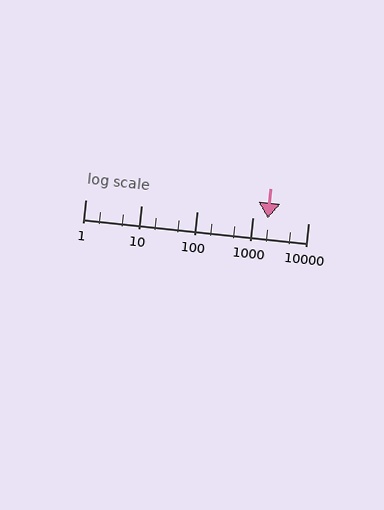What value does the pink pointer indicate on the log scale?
The pointer indicates approximately 1900.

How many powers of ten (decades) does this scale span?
The scale spans 4 decades, from 1 to 10000.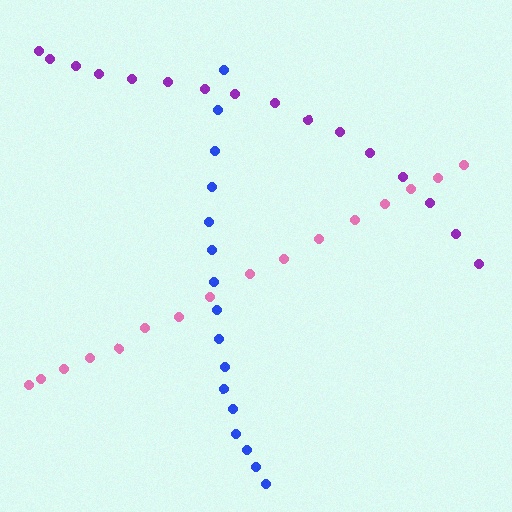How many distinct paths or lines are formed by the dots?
There are 3 distinct paths.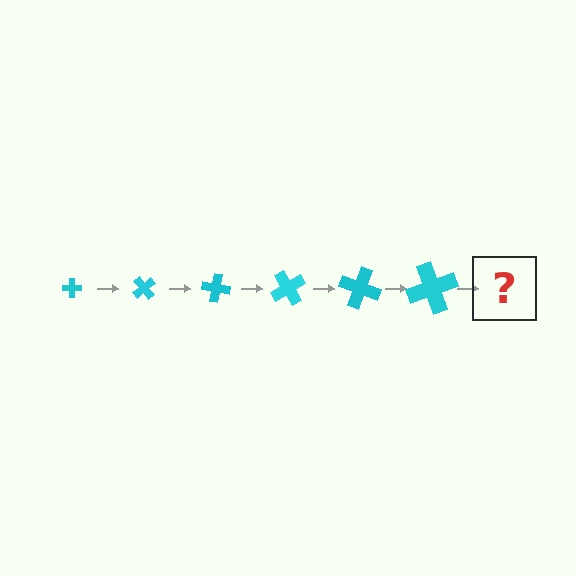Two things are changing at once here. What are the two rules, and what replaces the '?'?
The two rules are that the cross grows larger each step and it rotates 50 degrees each step. The '?' should be a cross, larger than the previous one and rotated 300 degrees from the start.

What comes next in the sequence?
The next element should be a cross, larger than the previous one and rotated 300 degrees from the start.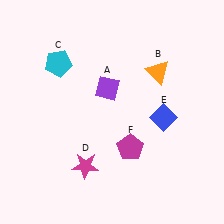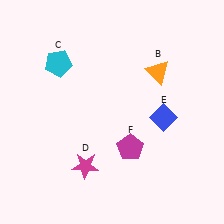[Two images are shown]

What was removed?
The purple diamond (A) was removed in Image 2.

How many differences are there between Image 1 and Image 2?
There is 1 difference between the two images.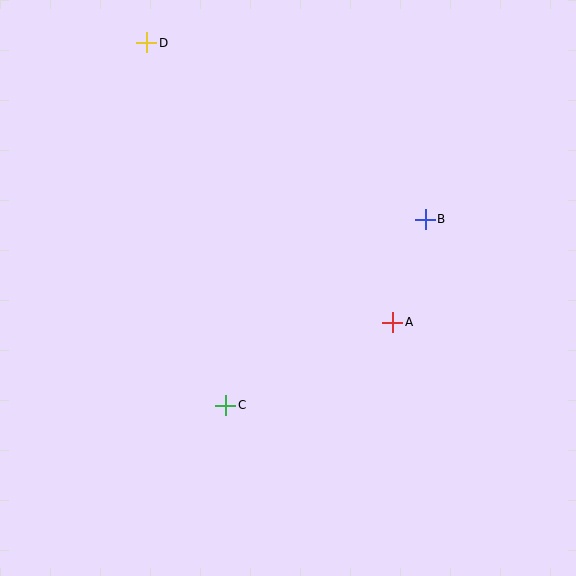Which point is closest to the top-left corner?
Point D is closest to the top-left corner.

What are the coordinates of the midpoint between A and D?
The midpoint between A and D is at (270, 182).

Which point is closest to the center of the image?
Point A at (393, 322) is closest to the center.